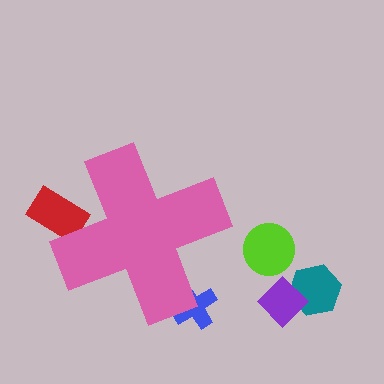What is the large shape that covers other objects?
A pink cross.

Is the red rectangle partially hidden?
Yes, the red rectangle is partially hidden behind the pink cross.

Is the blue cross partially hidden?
Yes, the blue cross is partially hidden behind the pink cross.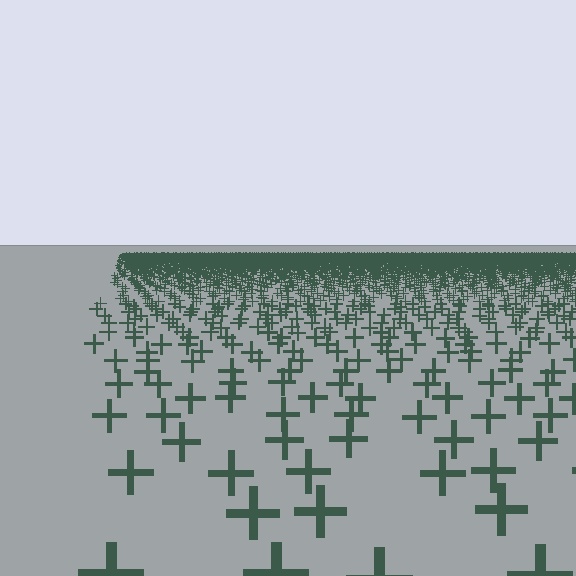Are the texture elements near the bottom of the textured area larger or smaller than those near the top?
Larger. Near the bottom, elements are closer to the viewer and appear at a bigger on-screen size.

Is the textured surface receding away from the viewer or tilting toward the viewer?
The surface is receding away from the viewer. Texture elements get smaller and denser toward the top.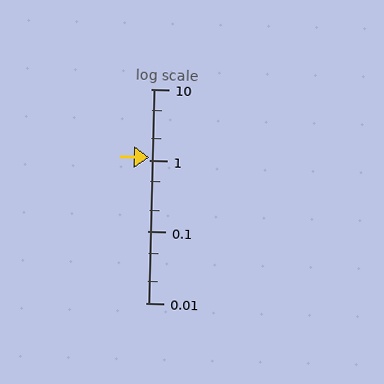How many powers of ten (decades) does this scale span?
The scale spans 3 decades, from 0.01 to 10.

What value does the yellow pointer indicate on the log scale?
The pointer indicates approximately 1.1.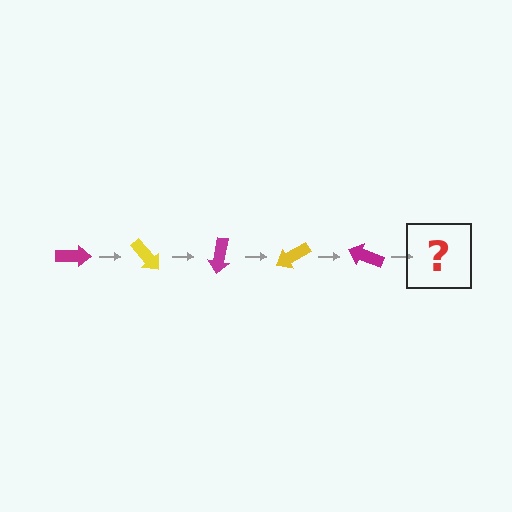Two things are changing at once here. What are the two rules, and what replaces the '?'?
The two rules are that it rotates 50 degrees each step and the color cycles through magenta and yellow. The '?' should be a yellow arrow, rotated 250 degrees from the start.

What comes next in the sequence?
The next element should be a yellow arrow, rotated 250 degrees from the start.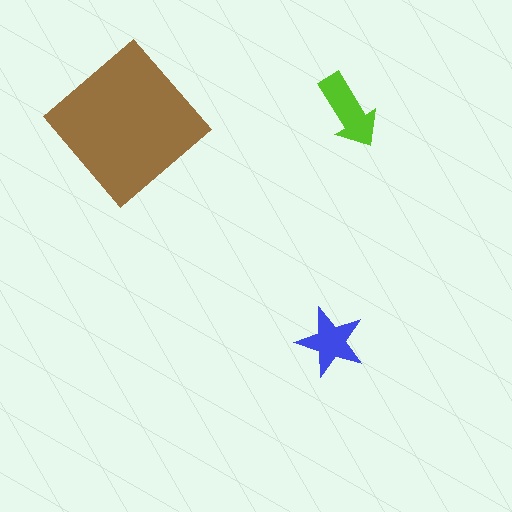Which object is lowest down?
The blue star is bottommost.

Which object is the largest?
The brown diamond.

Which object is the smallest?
The blue star.